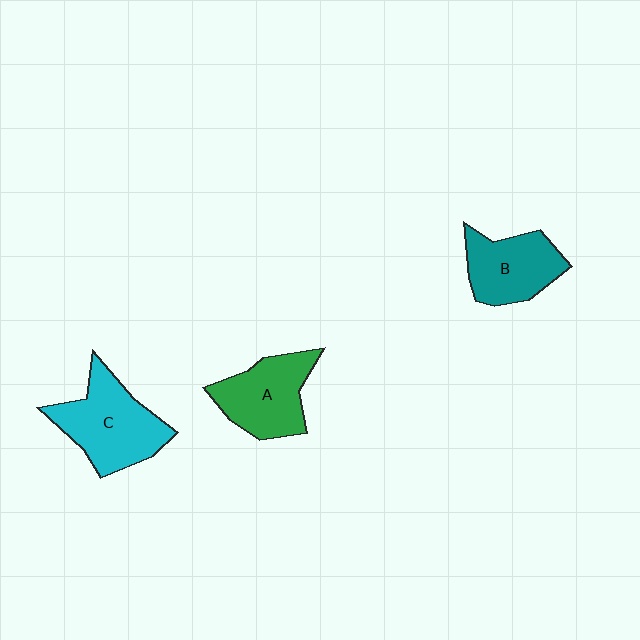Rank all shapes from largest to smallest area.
From largest to smallest: C (cyan), A (green), B (teal).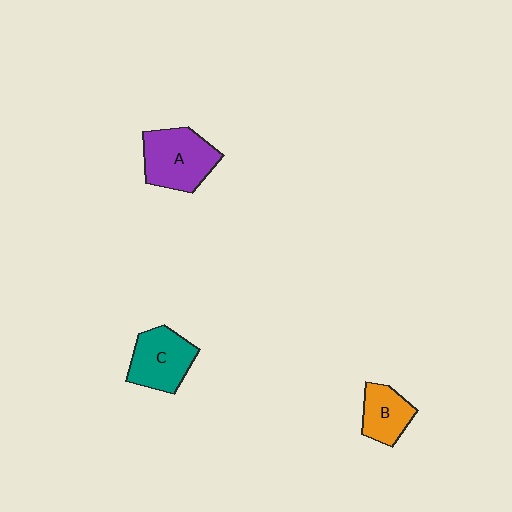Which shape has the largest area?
Shape A (purple).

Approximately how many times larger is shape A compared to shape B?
Approximately 1.6 times.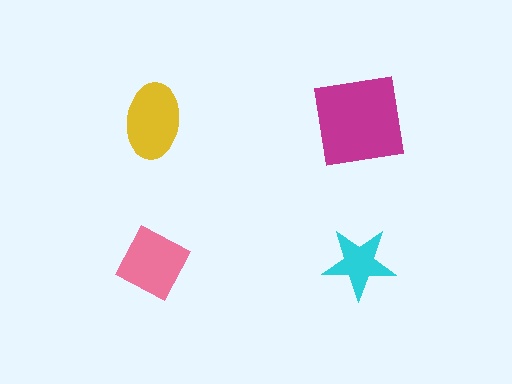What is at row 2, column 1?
A pink diamond.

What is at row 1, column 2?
A magenta square.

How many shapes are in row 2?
2 shapes.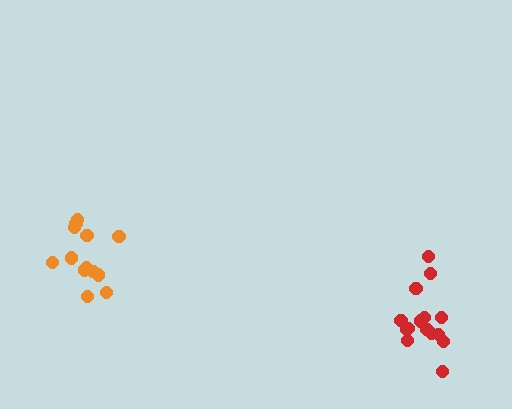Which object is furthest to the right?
The red cluster is rightmost.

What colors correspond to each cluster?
The clusters are colored: orange, red.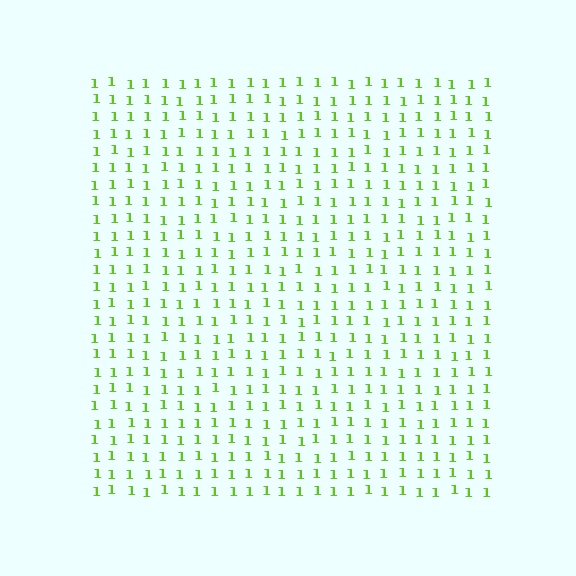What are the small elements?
The small elements are digit 1's.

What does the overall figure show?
The overall figure shows a square.